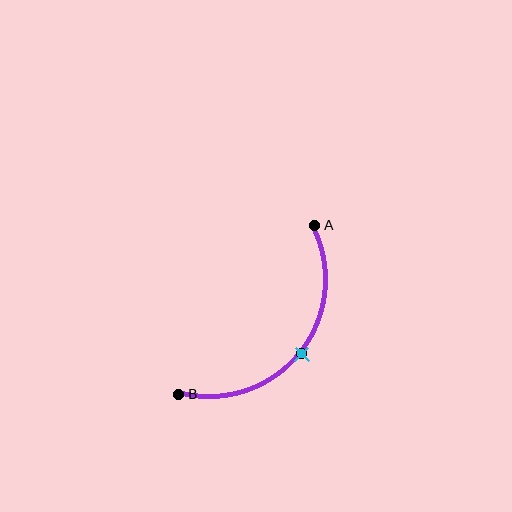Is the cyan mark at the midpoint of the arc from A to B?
Yes. The cyan mark lies on the arc at equal arc-length from both A and B — it is the arc midpoint.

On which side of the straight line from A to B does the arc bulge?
The arc bulges below and to the right of the straight line connecting A and B.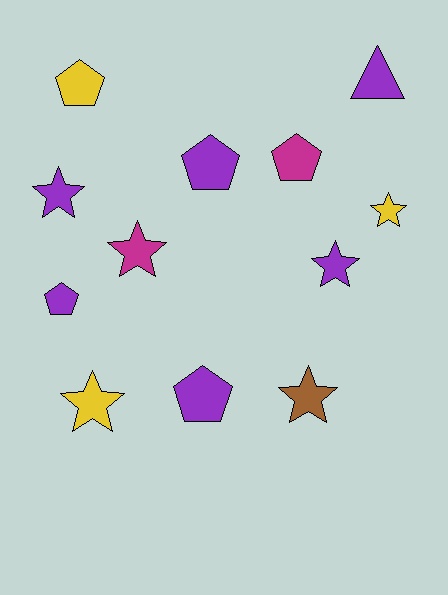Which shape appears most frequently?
Star, with 6 objects.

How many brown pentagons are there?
There are no brown pentagons.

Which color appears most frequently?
Purple, with 6 objects.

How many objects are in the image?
There are 12 objects.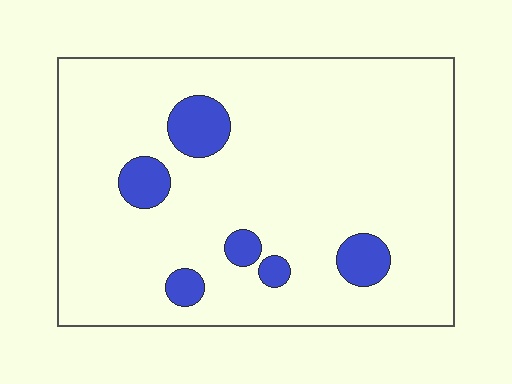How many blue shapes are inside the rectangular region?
6.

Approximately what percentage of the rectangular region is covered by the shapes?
Approximately 10%.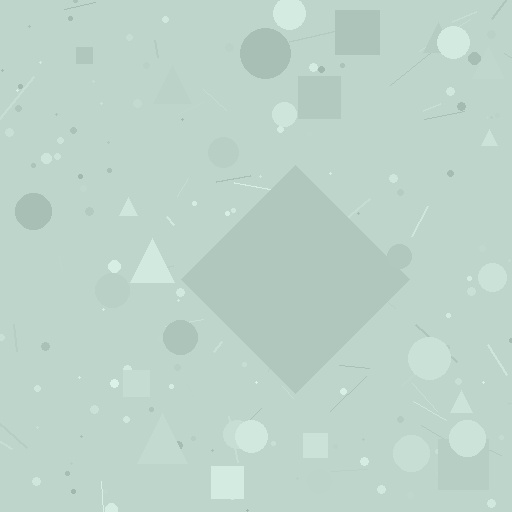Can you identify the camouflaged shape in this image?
The camouflaged shape is a diamond.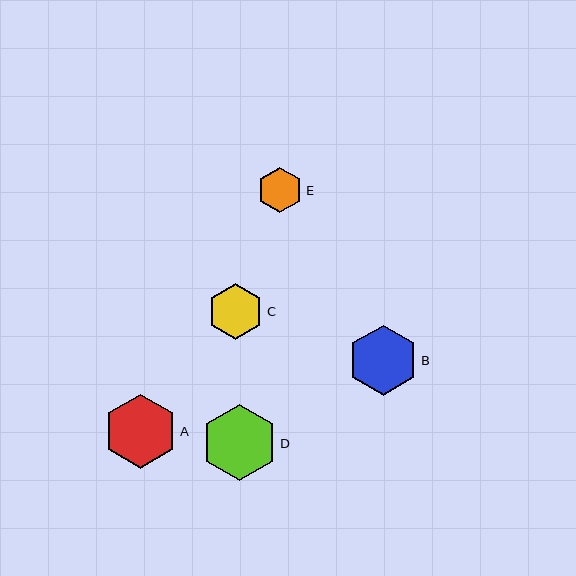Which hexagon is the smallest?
Hexagon E is the smallest with a size of approximately 45 pixels.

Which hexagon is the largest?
Hexagon D is the largest with a size of approximately 76 pixels.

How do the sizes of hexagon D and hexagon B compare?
Hexagon D and hexagon B are approximately the same size.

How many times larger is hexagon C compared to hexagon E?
Hexagon C is approximately 1.2 times the size of hexagon E.